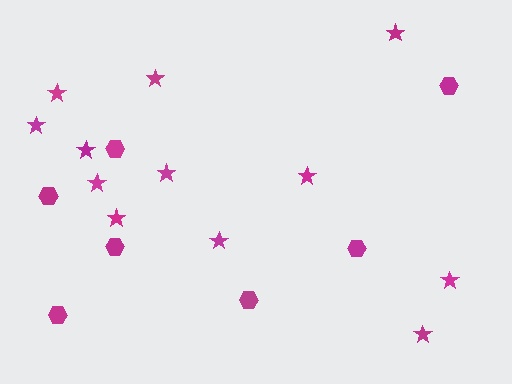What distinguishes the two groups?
There are 2 groups: one group of stars (12) and one group of hexagons (7).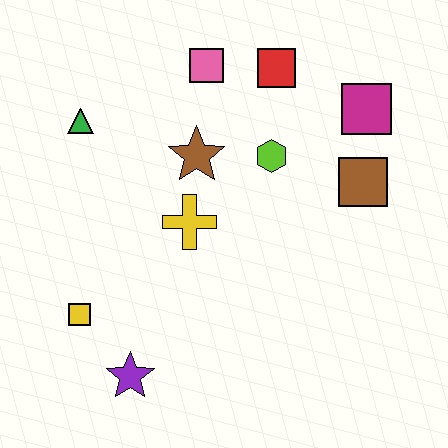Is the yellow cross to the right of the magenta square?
No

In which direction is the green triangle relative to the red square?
The green triangle is to the left of the red square.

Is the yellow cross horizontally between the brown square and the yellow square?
Yes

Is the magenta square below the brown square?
No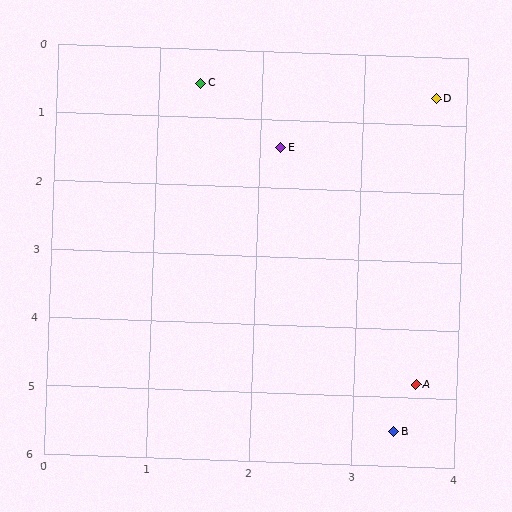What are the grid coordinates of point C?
Point C is at approximately (1.4, 0.5).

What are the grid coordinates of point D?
Point D is at approximately (3.7, 0.6).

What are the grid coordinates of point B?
Point B is at approximately (3.4, 5.5).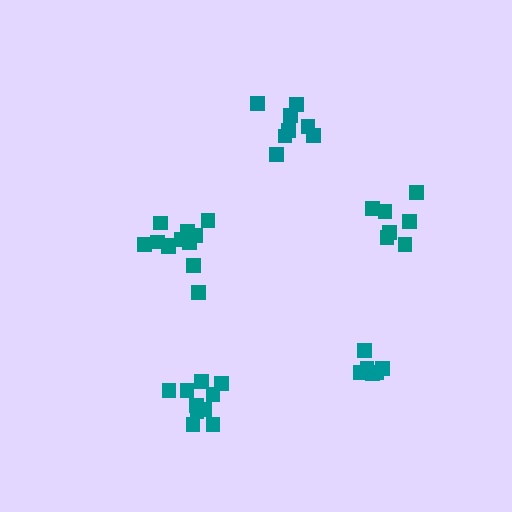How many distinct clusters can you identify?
There are 5 distinct clusters.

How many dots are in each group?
Group 1: 12 dots, Group 2: 6 dots, Group 3: 8 dots, Group 4: 10 dots, Group 5: 7 dots (43 total).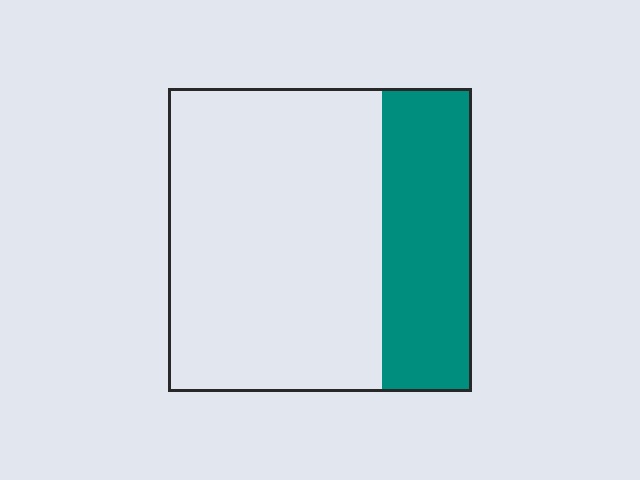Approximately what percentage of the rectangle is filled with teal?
Approximately 30%.